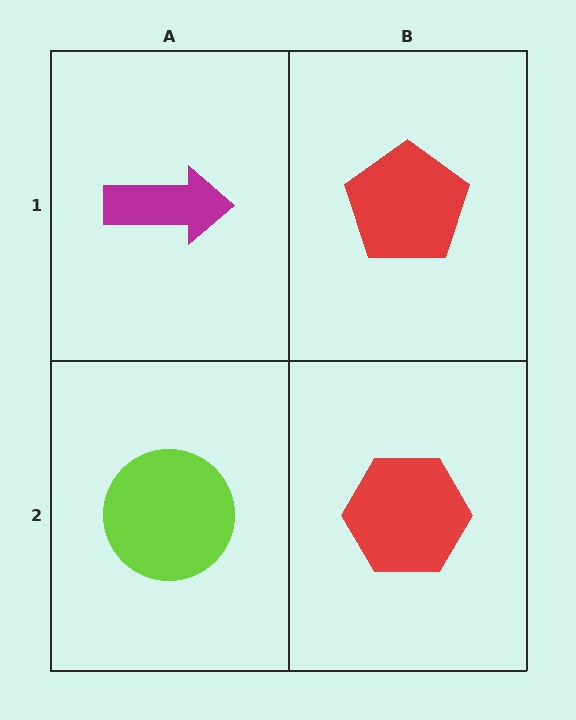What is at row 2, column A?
A lime circle.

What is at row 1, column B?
A red pentagon.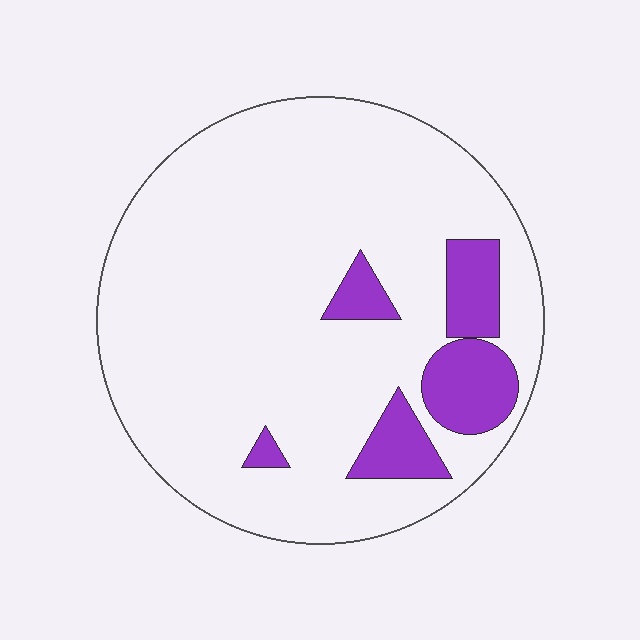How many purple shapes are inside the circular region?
5.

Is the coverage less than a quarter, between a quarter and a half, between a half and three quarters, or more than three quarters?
Less than a quarter.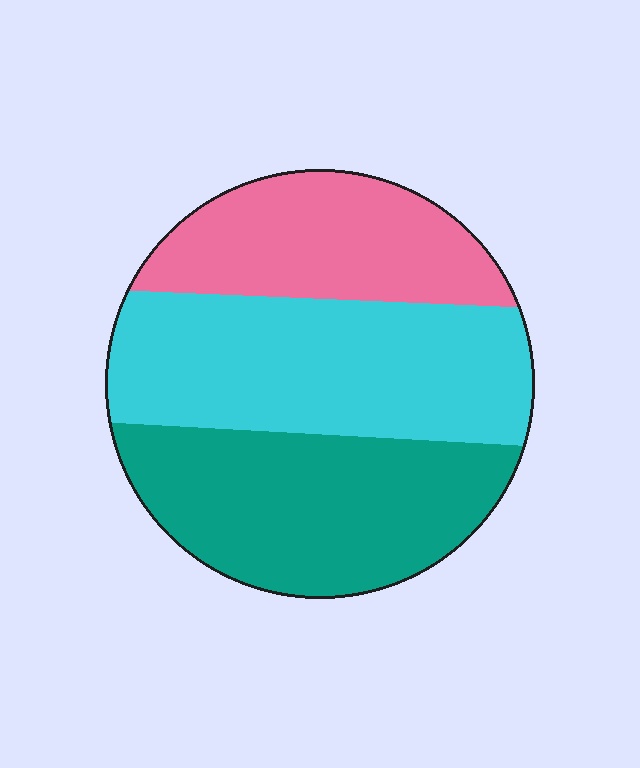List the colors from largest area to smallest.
From largest to smallest: cyan, teal, pink.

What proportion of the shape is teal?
Teal takes up about one third (1/3) of the shape.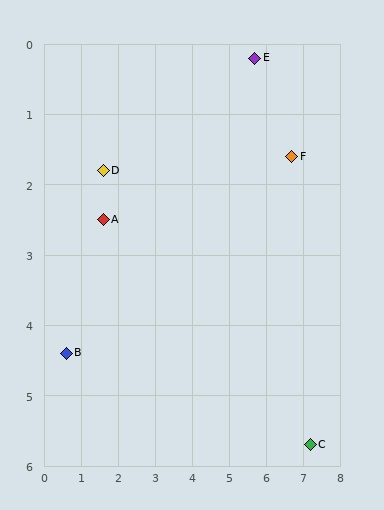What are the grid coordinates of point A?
Point A is at approximately (1.6, 2.5).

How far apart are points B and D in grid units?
Points B and D are about 2.8 grid units apart.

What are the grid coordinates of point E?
Point E is at approximately (5.7, 0.2).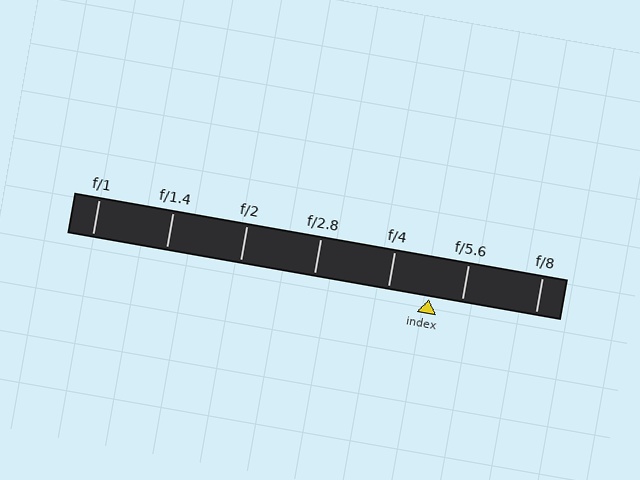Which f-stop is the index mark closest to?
The index mark is closest to f/5.6.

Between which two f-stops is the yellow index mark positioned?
The index mark is between f/4 and f/5.6.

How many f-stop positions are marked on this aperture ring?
There are 7 f-stop positions marked.